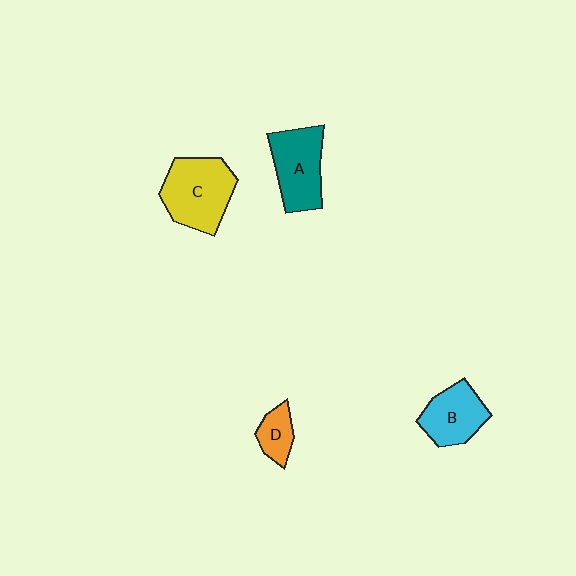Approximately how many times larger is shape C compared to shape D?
Approximately 2.6 times.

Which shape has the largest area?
Shape C (yellow).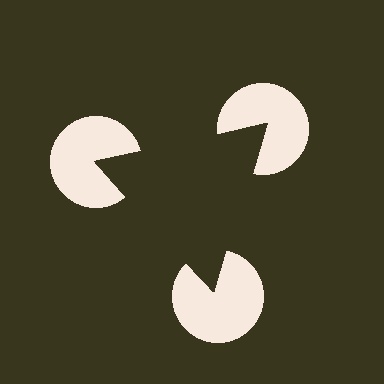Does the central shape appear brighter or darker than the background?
It typically appears slightly darker than the background, even though no actual brightness change is drawn.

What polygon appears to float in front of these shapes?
An illusory triangle — its edges are inferred from the aligned wedge cuts in the pac-man discs, not physically drawn.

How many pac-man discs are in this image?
There are 3 — one at each vertex of the illusory triangle.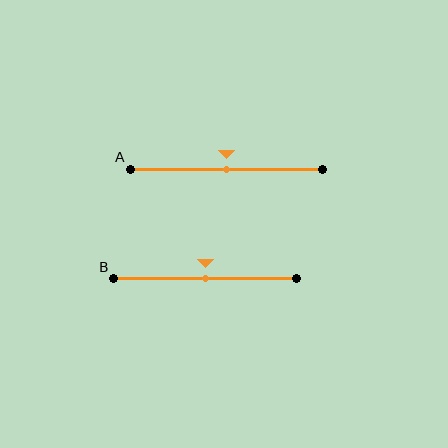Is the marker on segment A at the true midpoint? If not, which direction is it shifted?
Yes, the marker on segment A is at the true midpoint.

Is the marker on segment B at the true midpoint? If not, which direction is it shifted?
Yes, the marker on segment B is at the true midpoint.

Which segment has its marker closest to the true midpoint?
Segment A has its marker closest to the true midpoint.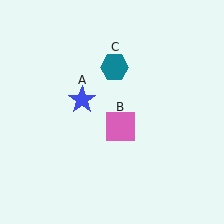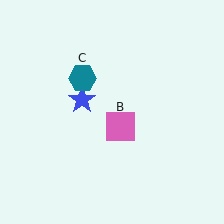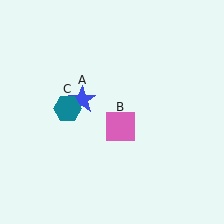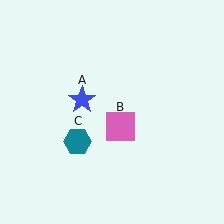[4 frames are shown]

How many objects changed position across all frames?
1 object changed position: teal hexagon (object C).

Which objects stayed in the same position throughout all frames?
Blue star (object A) and pink square (object B) remained stationary.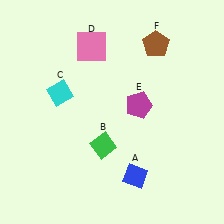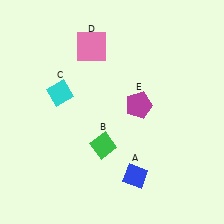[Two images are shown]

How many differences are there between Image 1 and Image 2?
There is 1 difference between the two images.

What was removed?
The brown pentagon (F) was removed in Image 2.